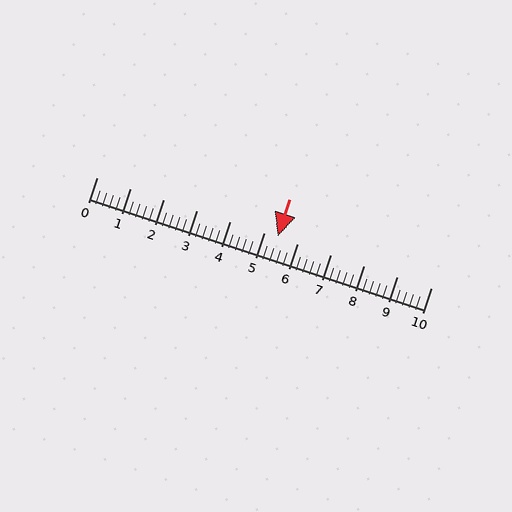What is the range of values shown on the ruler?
The ruler shows values from 0 to 10.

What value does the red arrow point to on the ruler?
The red arrow points to approximately 5.4.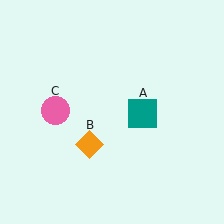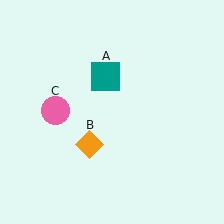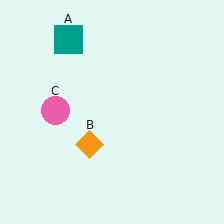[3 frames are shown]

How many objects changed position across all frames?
1 object changed position: teal square (object A).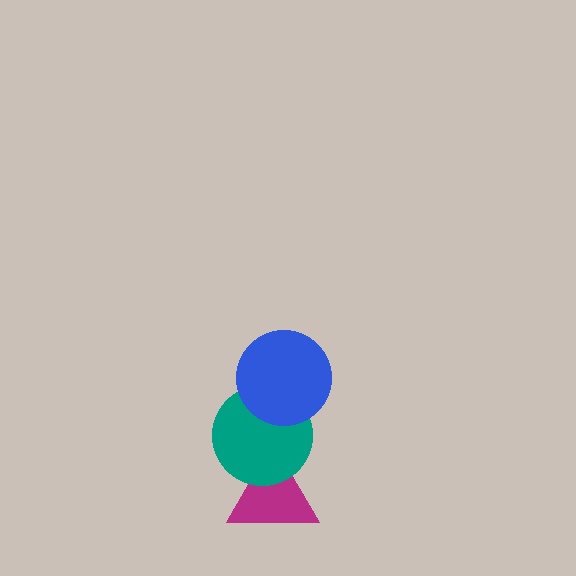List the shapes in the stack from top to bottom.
From top to bottom: the blue circle, the teal circle, the magenta triangle.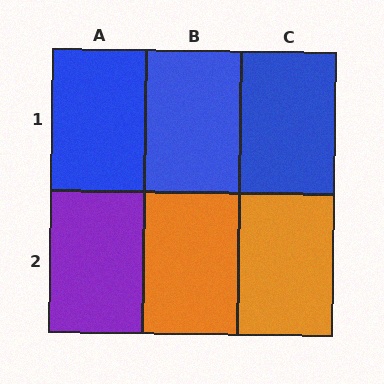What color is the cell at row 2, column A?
Purple.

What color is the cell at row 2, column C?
Orange.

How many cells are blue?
3 cells are blue.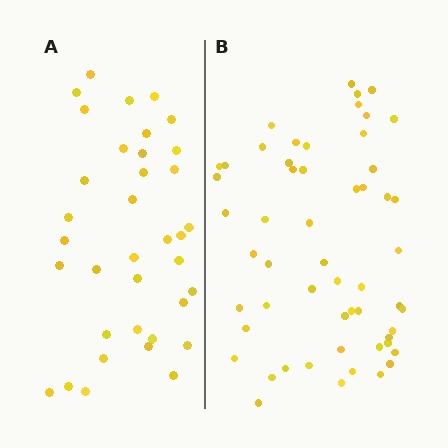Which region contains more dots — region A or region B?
Region B (the right region) has more dots.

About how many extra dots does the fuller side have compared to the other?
Region B has approximately 20 more dots than region A.